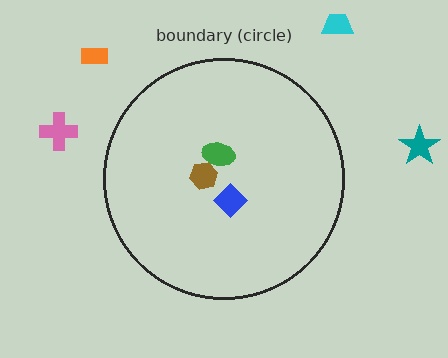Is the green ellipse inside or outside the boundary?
Inside.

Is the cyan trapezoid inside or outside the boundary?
Outside.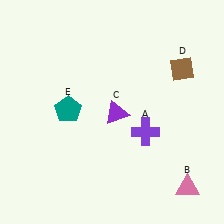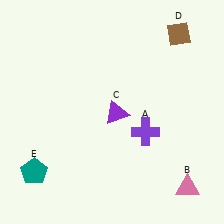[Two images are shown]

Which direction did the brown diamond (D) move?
The brown diamond (D) moved up.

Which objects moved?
The objects that moved are: the brown diamond (D), the teal pentagon (E).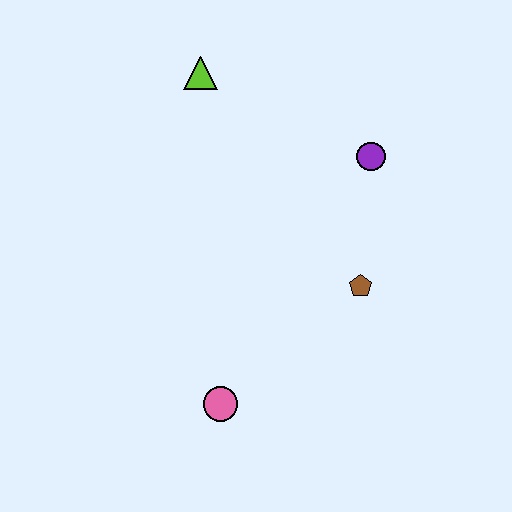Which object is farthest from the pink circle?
The lime triangle is farthest from the pink circle.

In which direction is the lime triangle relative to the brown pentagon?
The lime triangle is above the brown pentagon.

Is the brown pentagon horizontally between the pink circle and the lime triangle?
No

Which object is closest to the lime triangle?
The purple circle is closest to the lime triangle.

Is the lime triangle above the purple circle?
Yes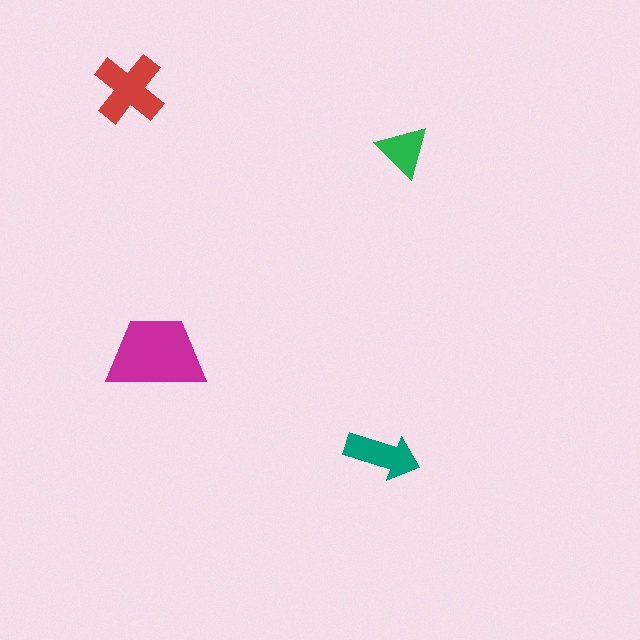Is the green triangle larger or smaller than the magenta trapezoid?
Smaller.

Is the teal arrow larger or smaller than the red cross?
Smaller.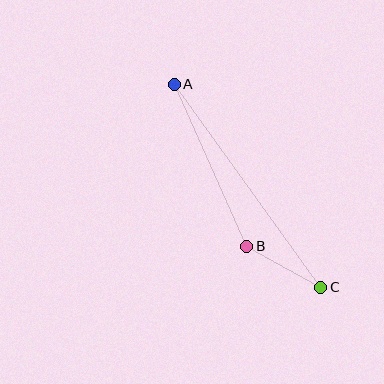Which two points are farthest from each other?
Points A and C are farthest from each other.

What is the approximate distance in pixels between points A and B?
The distance between A and B is approximately 178 pixels.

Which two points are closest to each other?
Points B and C are closest to each other.